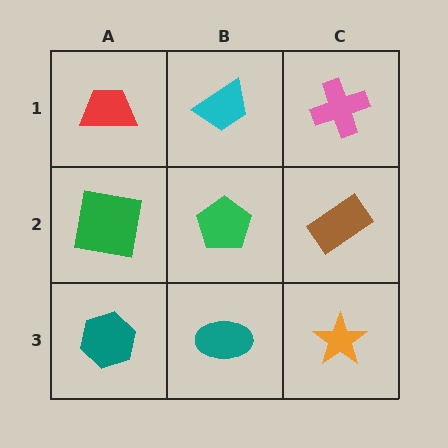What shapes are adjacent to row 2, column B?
A cyan trapezoid (row 1, column B), a teal ellipse (row 3, column B), a green square (row 2, column A), a brown rectangle (row 2, column C).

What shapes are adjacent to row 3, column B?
A green pentagon (row 2, column B), a teal hexagon (row 3, column A), an orange star (row 3, column C).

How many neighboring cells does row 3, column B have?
3.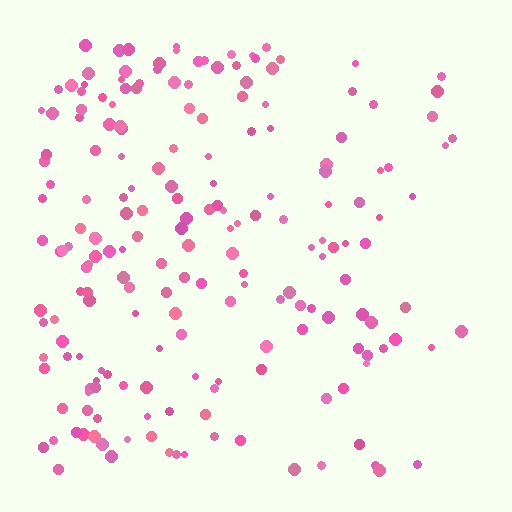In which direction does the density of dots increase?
From right to left, with the left side densest.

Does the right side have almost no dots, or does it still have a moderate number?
Still a moderate number, just noticeably fewer than the left.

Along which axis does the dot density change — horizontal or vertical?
Horizontal.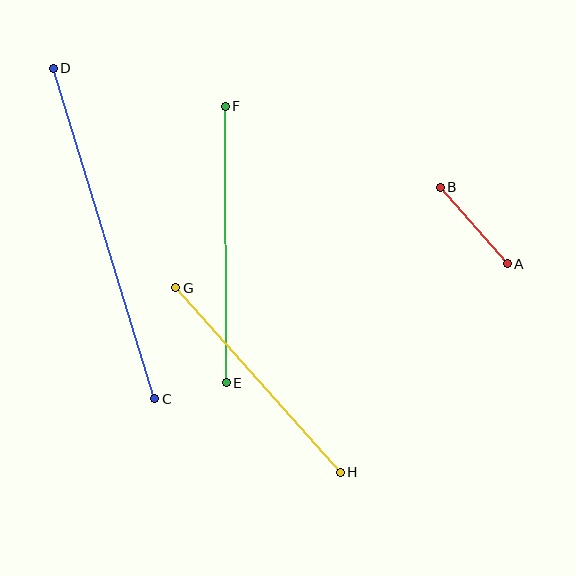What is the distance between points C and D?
The distance is approximately 346 pixels.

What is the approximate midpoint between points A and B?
The midpoint is at approximately (474, 226) pixels.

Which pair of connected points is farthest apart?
Points C and D are farthest apart.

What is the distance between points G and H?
The distance is approximately 247 pixels.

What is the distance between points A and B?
The distance is approximately 102 pixels.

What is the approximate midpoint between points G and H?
The midpoint is at approximately (258, 380) pixels.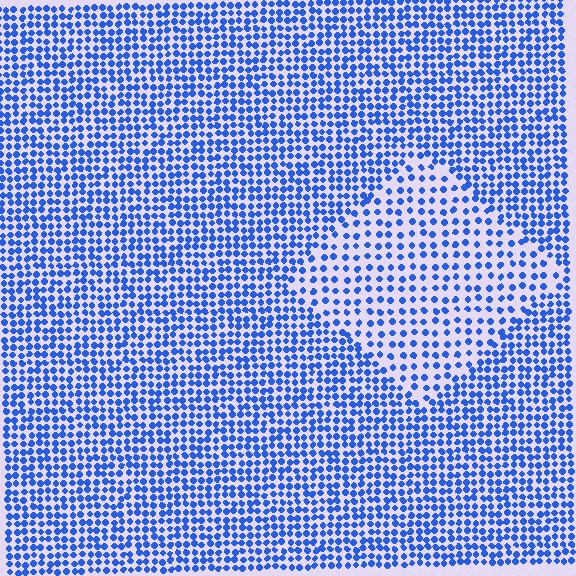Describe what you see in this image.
The image contains small blue elements arranged at two different densities. A diamond-shaped region is visible where the elements are less densely packed than the surrounding area.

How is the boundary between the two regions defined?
The boundary is defined by a change in element density (approximately 1.9x ratio). All elements are the same color, size, and shape.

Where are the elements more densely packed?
The elements are more densely packed outside the diamond boundary.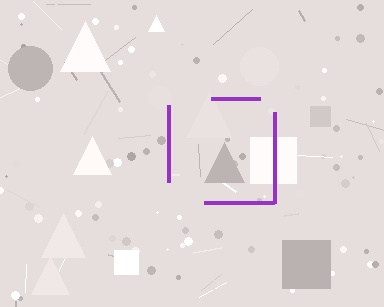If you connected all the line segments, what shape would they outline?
They would outline a square.